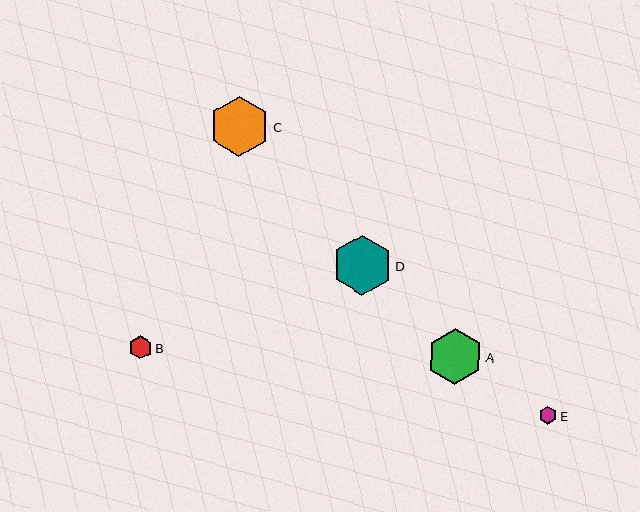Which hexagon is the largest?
Hexagon C is the largest with a size of approximately 60 pixels.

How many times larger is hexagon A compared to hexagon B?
Hexagon A is approximately 2.4 times the size of hexagon B.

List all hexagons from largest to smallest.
From largest to smallest: C, D, A, B, E.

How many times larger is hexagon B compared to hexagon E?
Hexagon B is approximately 1.3 times the size of hexagon E.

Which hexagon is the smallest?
Hexagon E is the smallest with a size of approximately 18 pixels.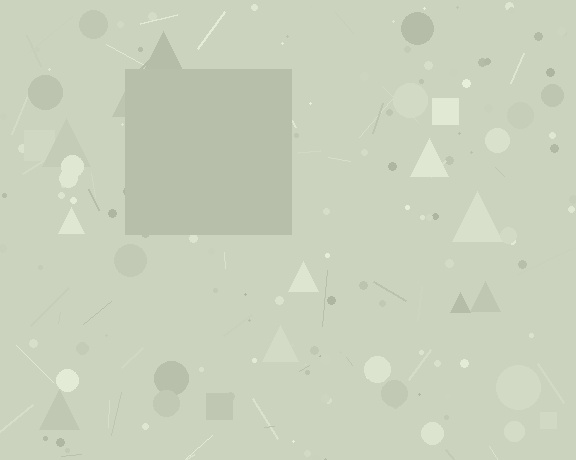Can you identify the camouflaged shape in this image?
The camouflaged shape is a square.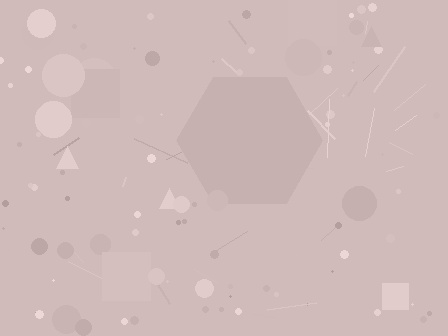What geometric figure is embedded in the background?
A hexagon is embedded in the background.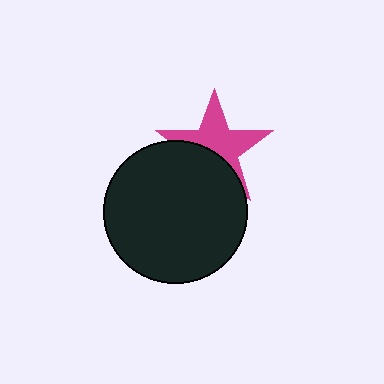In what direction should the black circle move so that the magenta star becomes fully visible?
The black circle should move down. That is the shortest direction to clear the overlap and leave the magenta star fully visible.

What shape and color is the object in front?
The object in front is a black circle.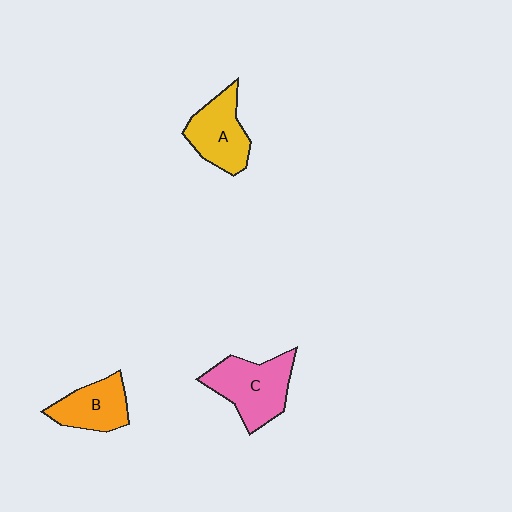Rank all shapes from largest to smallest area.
From largest to smallest: C (pink), A (yellow), B (orange).